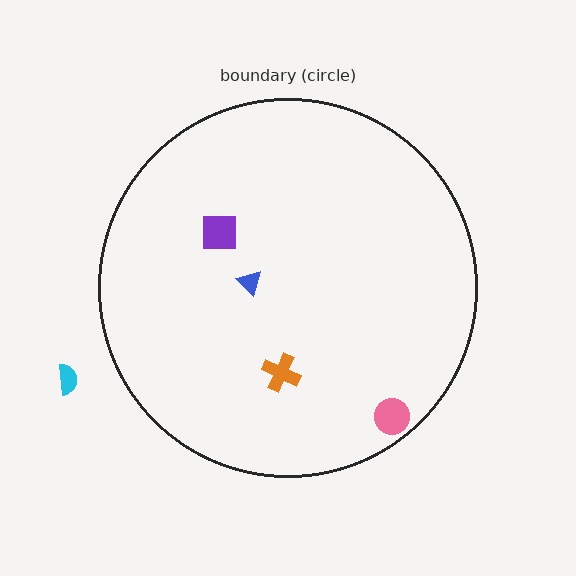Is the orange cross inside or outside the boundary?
Inside.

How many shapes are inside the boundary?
4 inside, 1 outside.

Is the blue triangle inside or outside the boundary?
Inside.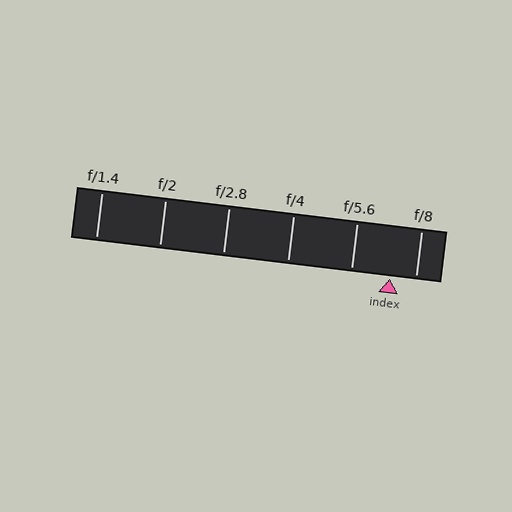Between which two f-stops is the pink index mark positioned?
The index mark is between f/5.6 and f/8.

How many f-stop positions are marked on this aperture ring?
There are 6 f-stop positions marked.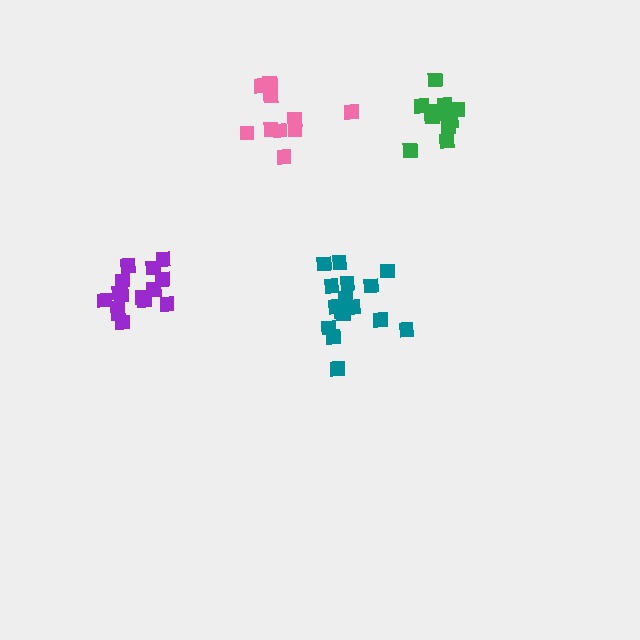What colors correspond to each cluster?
The clusters are colored: teal, pink, purple, green.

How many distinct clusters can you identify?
There are 4 distinct clusters.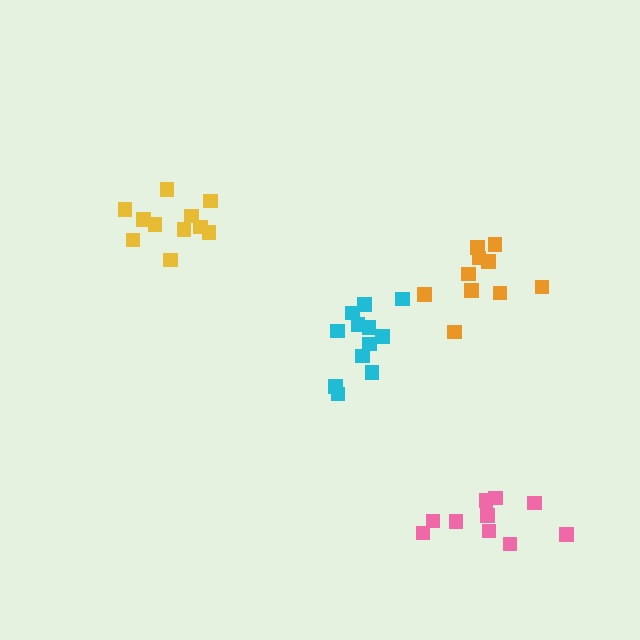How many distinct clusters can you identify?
There are 4 distinct clusters.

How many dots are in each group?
Group 1: 11 dots, Group 2: 10 dots, Group 3: 12 dots, Group 4: 10 dots (43 total).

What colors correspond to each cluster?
The clusters are colored: yellow, orange, cyan, pink.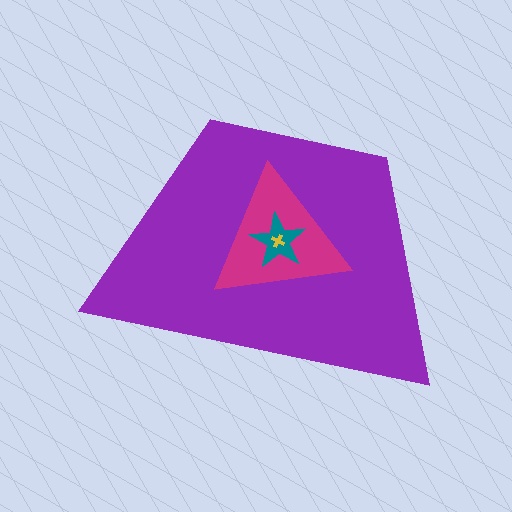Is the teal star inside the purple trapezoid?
Yes.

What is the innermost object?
The yellow cross.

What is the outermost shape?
The purple trapezoid.